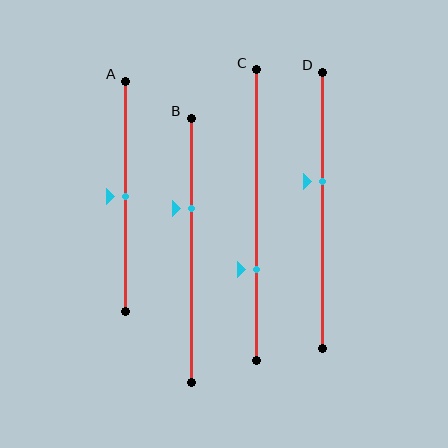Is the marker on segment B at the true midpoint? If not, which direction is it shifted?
No, the marker on segment B is shifted upward by about 16% of the segment length.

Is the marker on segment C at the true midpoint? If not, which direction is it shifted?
No, the marker on segment C is shifted downward by about 19% of the segment length.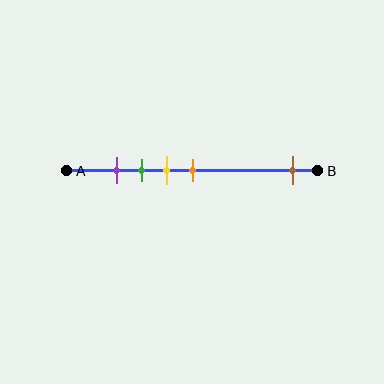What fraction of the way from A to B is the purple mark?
The purple mark is approximately 20% (0.2) of the way from A to B.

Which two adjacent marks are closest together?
The purple and green marks are the closest adjacent pair.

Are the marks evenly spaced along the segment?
No, the marks are not evenly spaced.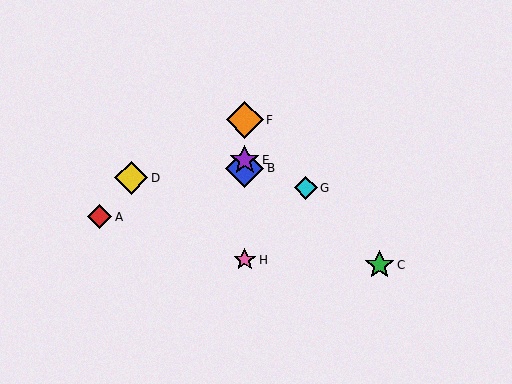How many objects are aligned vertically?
4 objects (B, E, F, H) are aligned vertically.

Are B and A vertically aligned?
No, B is at x≈245 and A is at x≈100.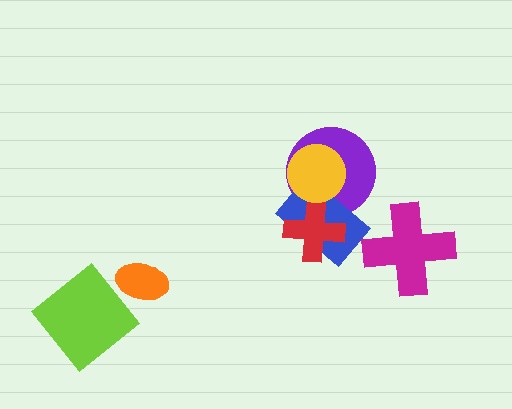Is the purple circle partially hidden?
Yes, it is partially covered by another shape.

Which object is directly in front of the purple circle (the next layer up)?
The blue rectangle is directly in front of the purple circle.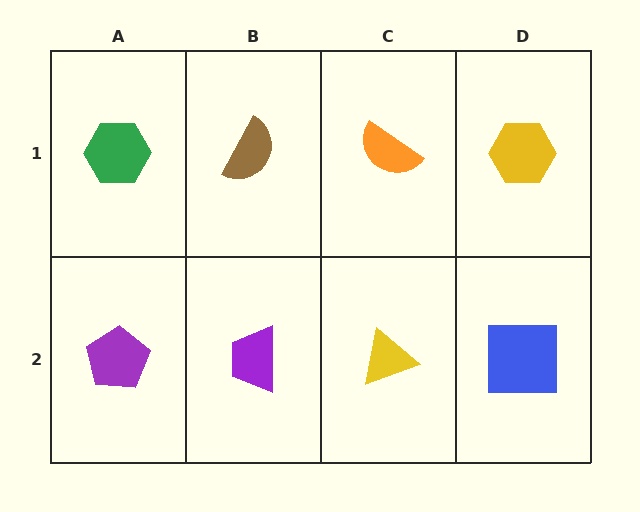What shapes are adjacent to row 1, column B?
A purple trapezoid (row 2, column B), a green hexagon (row 1, column A), an orange semicircle (row 1, column C).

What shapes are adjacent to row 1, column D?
A blue square (row 2, column D), an orange semicircle (row 1, column C).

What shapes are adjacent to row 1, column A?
A purple pentagon (row 2, column A), a brown semicircle (row 1, column B).